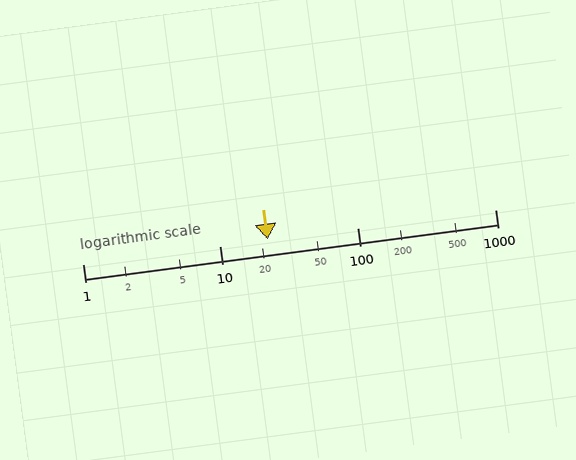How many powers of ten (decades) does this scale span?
The scale spans 3 decades, from 1 to 1000.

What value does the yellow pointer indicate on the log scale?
The pointer indicates approximately 22.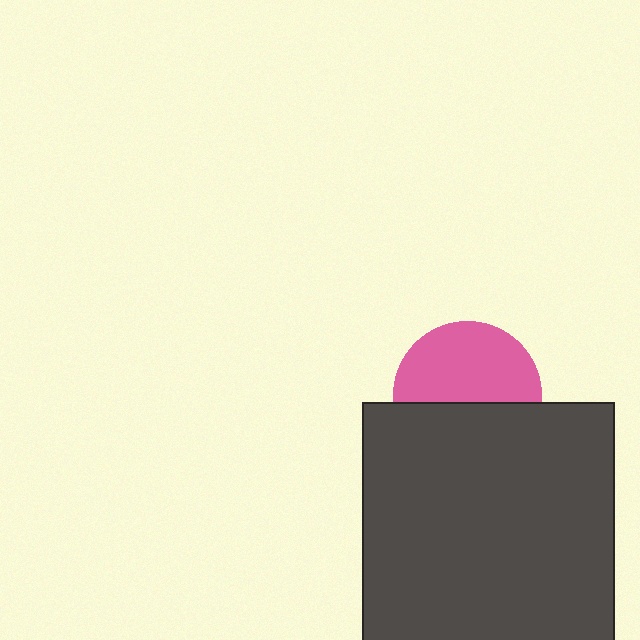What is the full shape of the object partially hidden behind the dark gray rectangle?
The partially hidden object is a pink circle.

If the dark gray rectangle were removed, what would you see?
You would see the complete pink circle.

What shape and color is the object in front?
The object in front is a dark gray rectangle.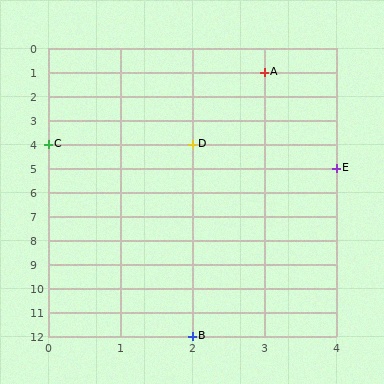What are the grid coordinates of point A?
Point A is at grid coordinates (3, 1).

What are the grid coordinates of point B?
Point B is at grid coordinates (2, 12).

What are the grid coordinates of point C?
Point C is at grid coordinates (0, 4).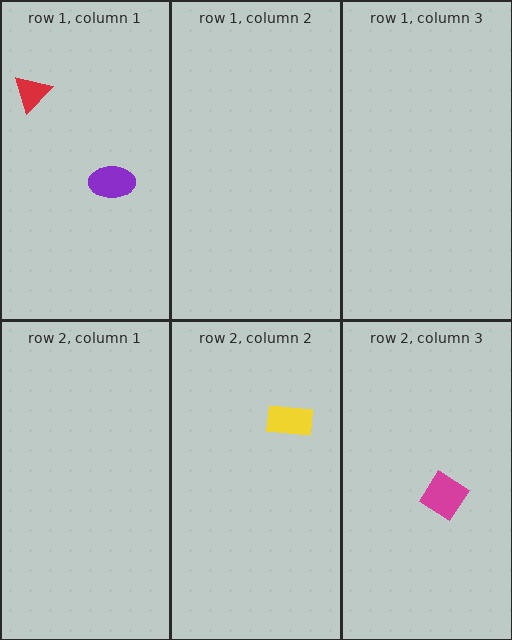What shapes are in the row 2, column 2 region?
The yellow rectangle.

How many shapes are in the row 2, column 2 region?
1.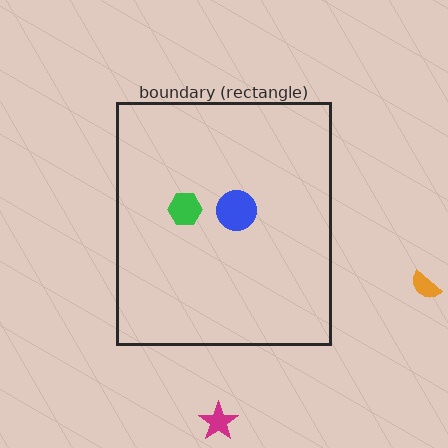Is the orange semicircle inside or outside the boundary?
Outside.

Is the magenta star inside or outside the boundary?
Outside.